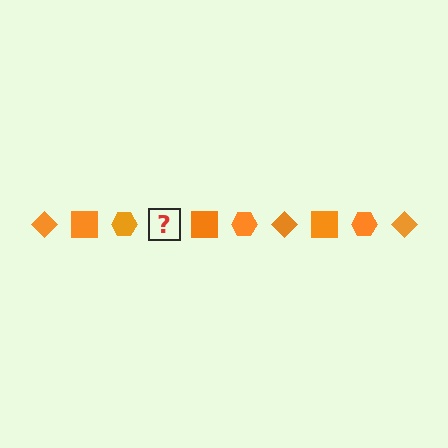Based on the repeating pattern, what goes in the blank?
The blank should be an orange diamond.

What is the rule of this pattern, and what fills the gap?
The rule is that the pattern cycles through diamond, square, hexagon shapes in orange. The gap should be filled with an orange diamond.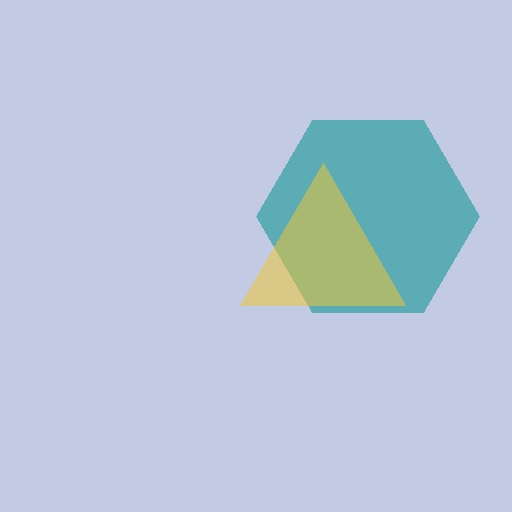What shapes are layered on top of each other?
The layered shapes are: a teal hexagon, a yellow triangle.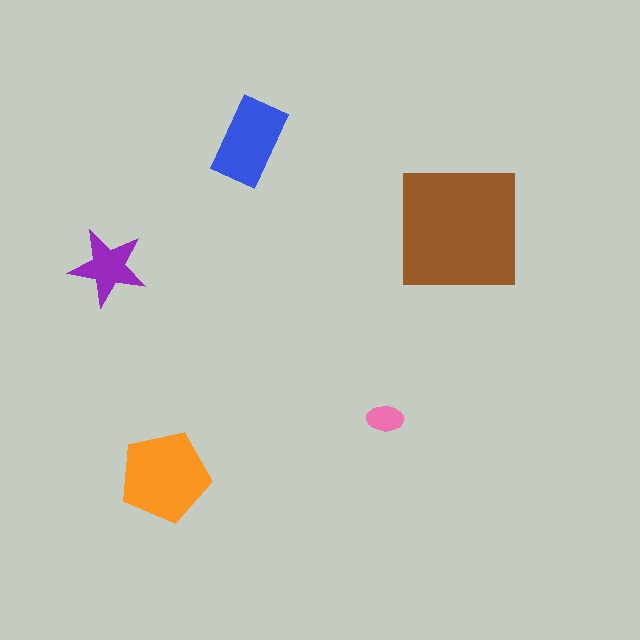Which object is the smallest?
The pink ellipse.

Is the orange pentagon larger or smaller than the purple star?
Larger.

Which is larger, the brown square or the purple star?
The brown square.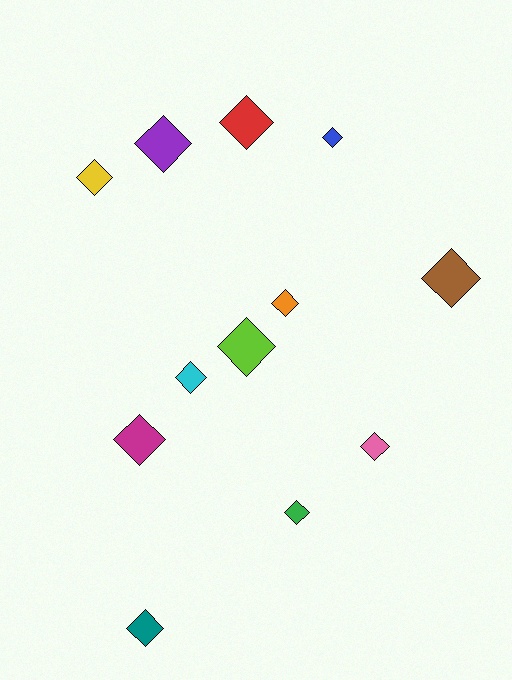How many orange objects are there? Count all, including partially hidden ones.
There is 1 orange object.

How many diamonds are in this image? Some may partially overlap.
There are 12 diamonds.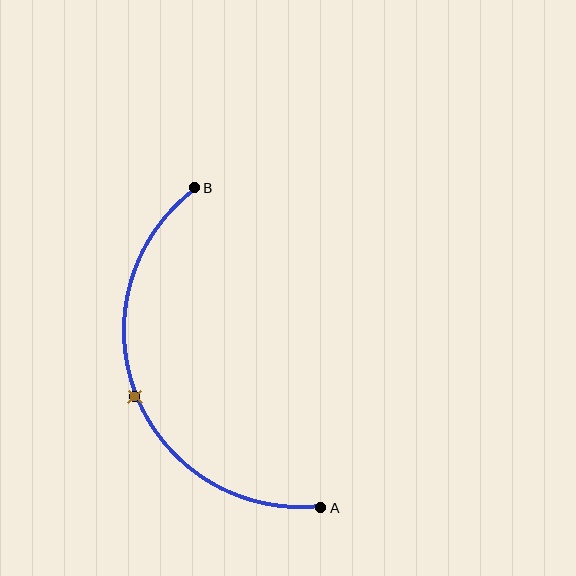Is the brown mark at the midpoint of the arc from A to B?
Yes. The brown mark lies on the arc at equal arc-length from both A and B — it is the arc midpoint.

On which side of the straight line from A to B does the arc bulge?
The arc bulges to the left of the straight line connecting A and B.